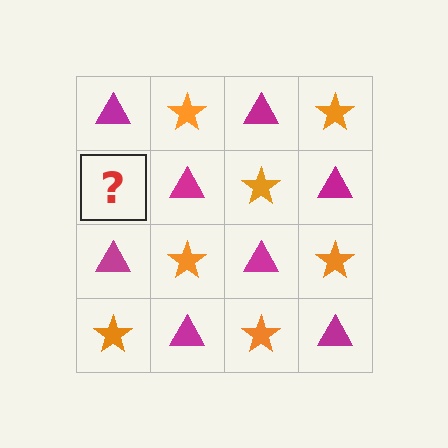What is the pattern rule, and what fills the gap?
The rule is that it alternates magenta triangle and orange star in a checkerboard pattern. The gap should be filled with an orange star.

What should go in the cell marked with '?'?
The missing cell should contain an orange star.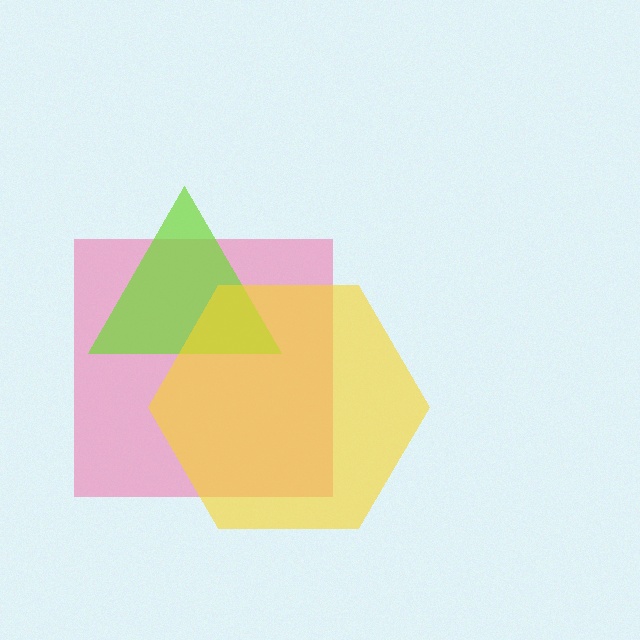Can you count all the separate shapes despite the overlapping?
Yes, there are 3 separate shapes.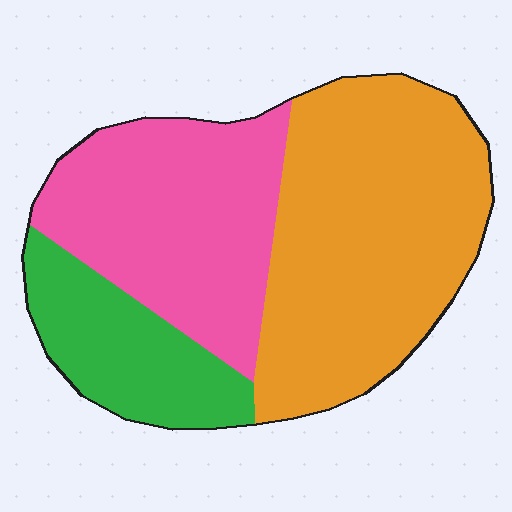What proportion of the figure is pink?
Pink covers about 35% of the figure.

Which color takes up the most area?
Orange, at roughly 45%.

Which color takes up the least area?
Green, at roughly 20%.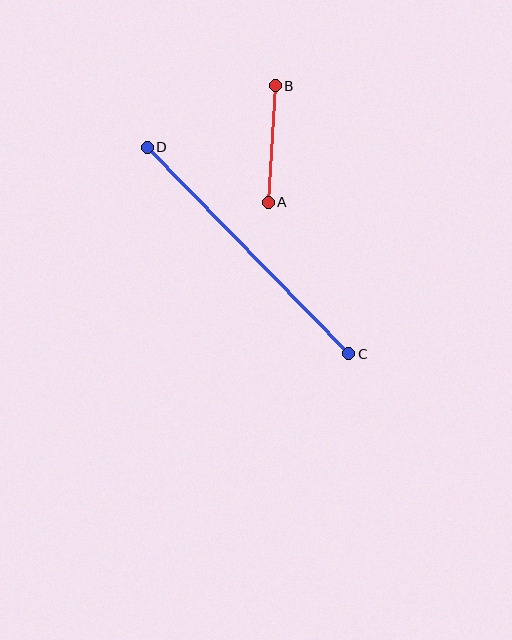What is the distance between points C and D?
The distance is approximately 288 pixels.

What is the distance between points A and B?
The distance is approximately 117 pixels.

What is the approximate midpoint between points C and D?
The midpoint is at approximately (248, 251) pixels.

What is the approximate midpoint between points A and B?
The midpoint is at approximately (272, 144) pixels.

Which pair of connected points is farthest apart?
Points C and D are farthest apart.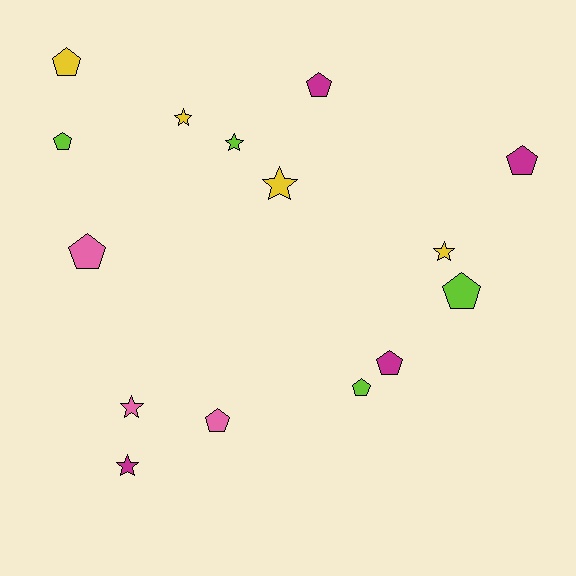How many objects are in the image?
There are 15 objects.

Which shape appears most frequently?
Pentagon, with 9 objects.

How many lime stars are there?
There is 1 lime star.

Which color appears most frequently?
Magenta, with 4 objects.